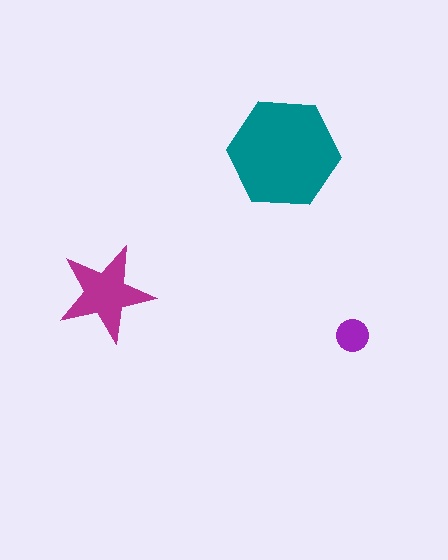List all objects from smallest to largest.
The purple circle, the magenta star, the teal hexagon.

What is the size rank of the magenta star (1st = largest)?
2nd.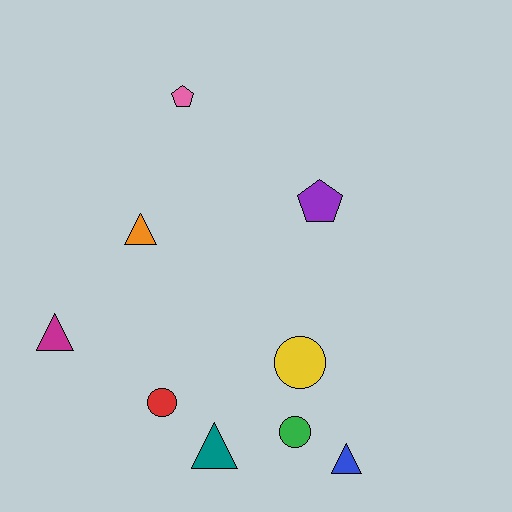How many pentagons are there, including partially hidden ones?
There are 2 pentagons.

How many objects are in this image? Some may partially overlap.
There are 9 objects.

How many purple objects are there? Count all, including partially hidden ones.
There is 1 purple object.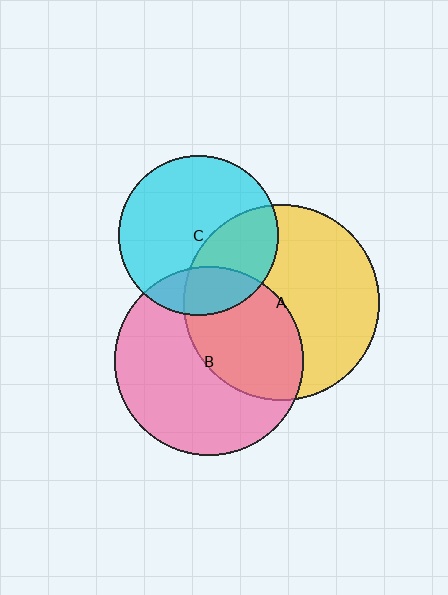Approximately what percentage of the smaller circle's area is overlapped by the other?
Approximately 45%.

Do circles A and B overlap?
Yes.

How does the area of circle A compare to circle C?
Approximately 1.5 times.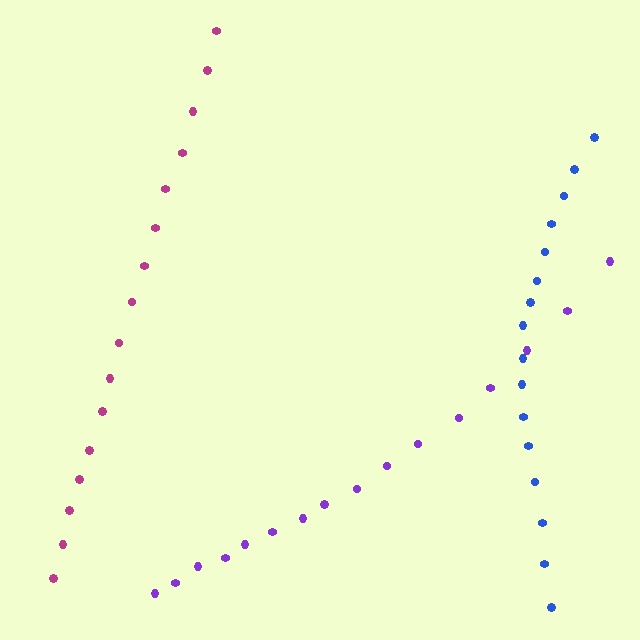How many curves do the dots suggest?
There are 3 distinct paths.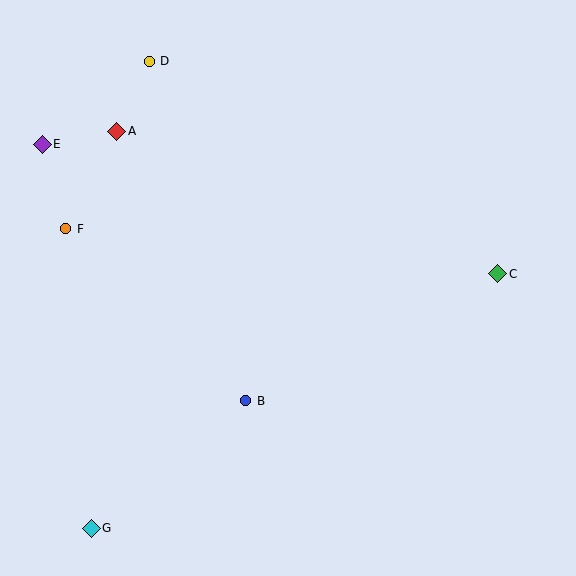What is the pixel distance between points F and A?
The distance between F and A is 110 pixels.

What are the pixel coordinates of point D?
Point D is at (149, 61).